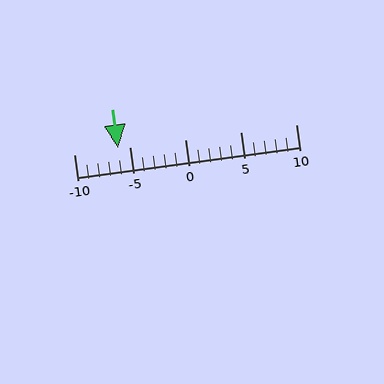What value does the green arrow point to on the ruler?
The green arrow points to approximately -6.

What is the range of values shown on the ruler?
The ruler shows values from -10 to 10.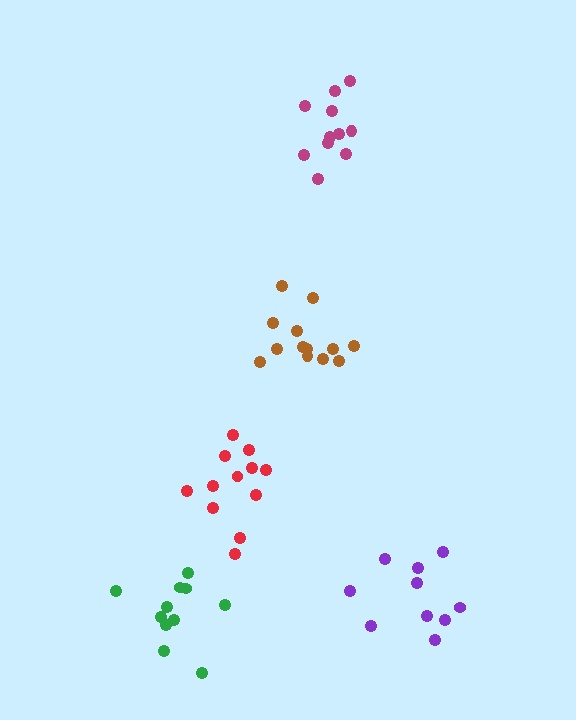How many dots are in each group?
Group 1: 11 dots, Group 2: 12 dots, Group 3: 11 dots, Group 4: 13 dots, Group 5: 10 dots (57 total).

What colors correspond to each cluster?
The clusters are colored: green, red, magenta, brown, purple.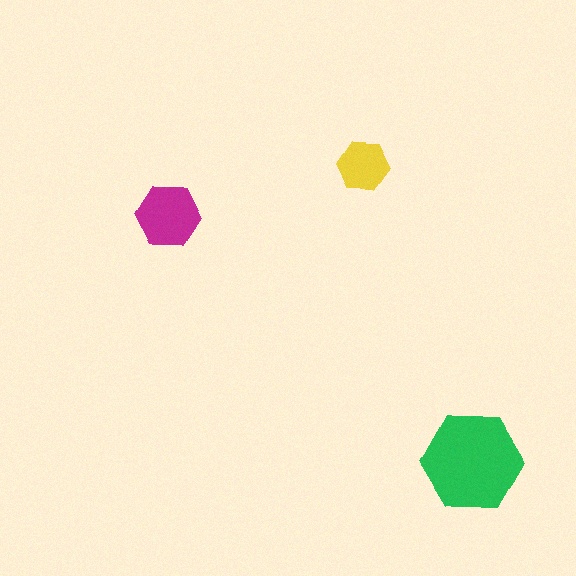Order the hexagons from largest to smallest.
the green one, the magenta one, the yellow one.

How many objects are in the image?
There are 3 objects in the image.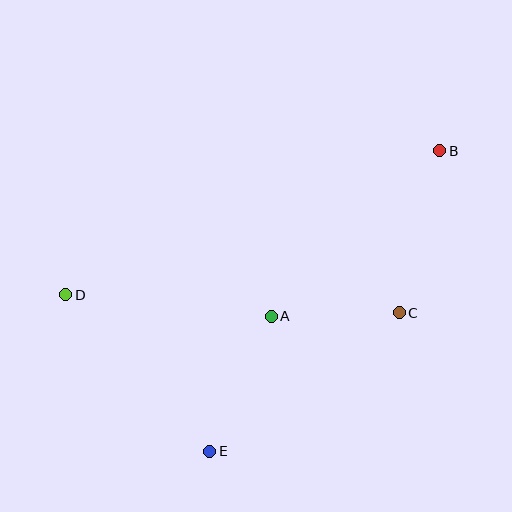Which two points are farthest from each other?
Points B and D are farthest from each other.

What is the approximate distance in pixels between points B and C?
The distance between B and C is approximately 167 pixels.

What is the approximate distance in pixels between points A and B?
The distance between A and B is approximately 236 pixels.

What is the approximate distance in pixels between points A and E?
The distance between A and E is approximately 149 pixels.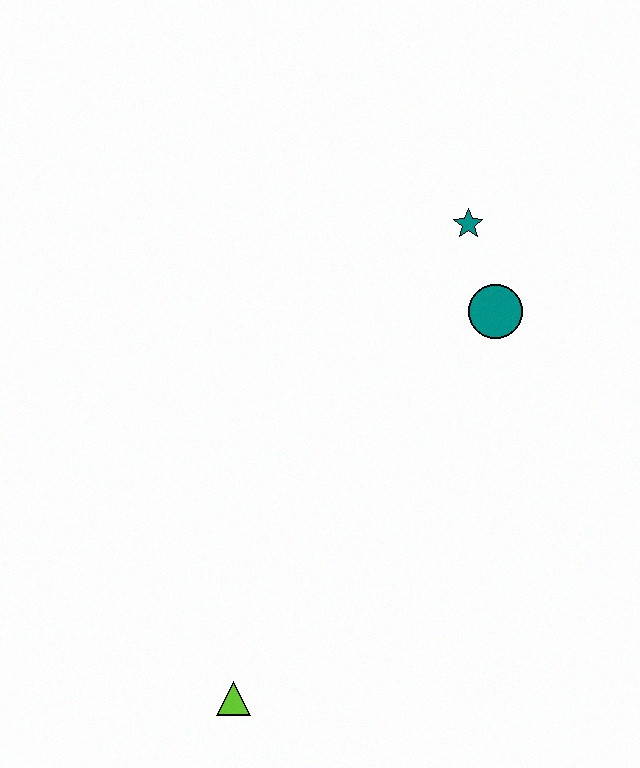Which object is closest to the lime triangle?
The teal circle is closest to the lime triangle.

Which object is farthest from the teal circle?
The lime triangle is farthest from the teal circle.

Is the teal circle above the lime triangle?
Yes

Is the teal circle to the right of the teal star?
Yes